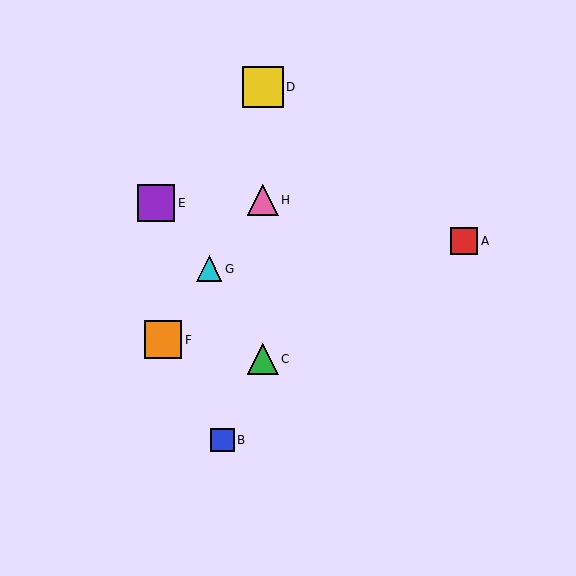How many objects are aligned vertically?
3 objects (C, D, H) are aligned vertically.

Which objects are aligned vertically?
Objects C, D, H are aligned vertically.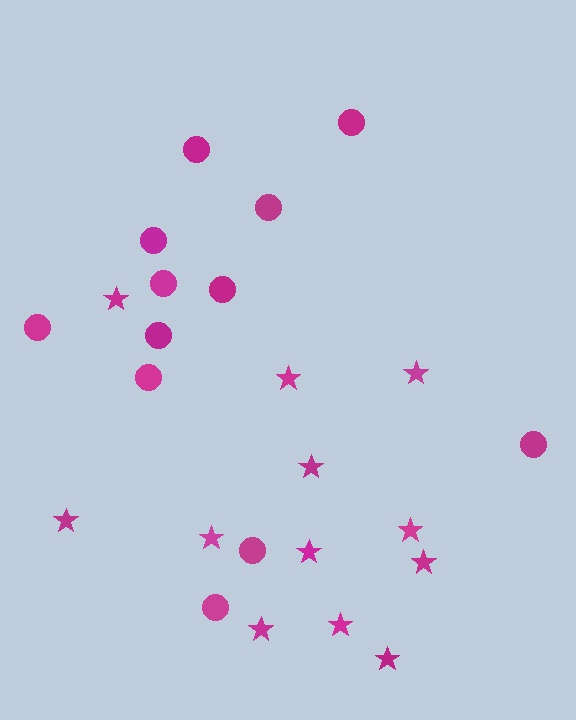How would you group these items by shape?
There are 2 groups: one group of circles (12) and one group of stars (12).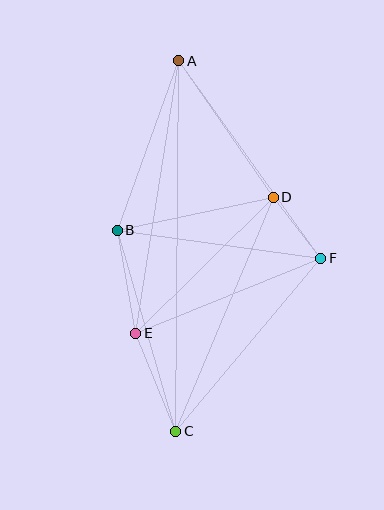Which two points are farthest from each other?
Points A and C are farthest from each other.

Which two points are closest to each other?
Points D and F are closest to each other.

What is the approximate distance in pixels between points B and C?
The distance between B and C is approximately 209 pixels.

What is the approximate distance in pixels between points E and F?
The distance between E and F is approximately 199 pixels.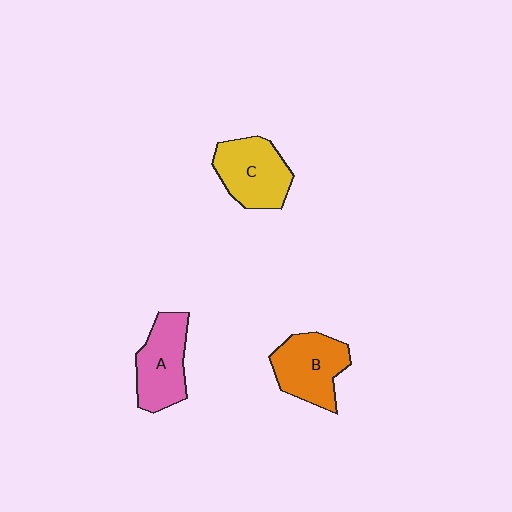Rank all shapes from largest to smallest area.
From largest to smallest: C (yellow), B (orange), A (pink).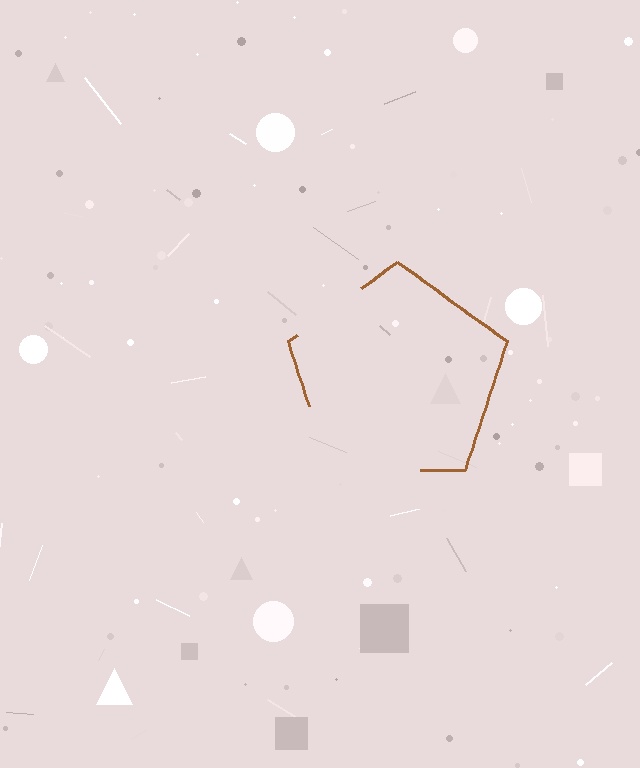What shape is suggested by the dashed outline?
The dashed outline suggests a pentagon.